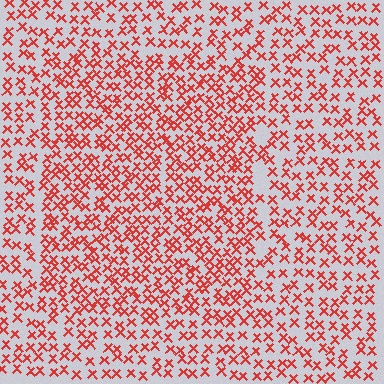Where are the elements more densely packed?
The elements are more densely packed inside the rectangle boundary.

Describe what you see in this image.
The image contains small red elements arranged at two different densities. A rectangle-shaped region is visible where the elements are more densely packed than the surrounding area.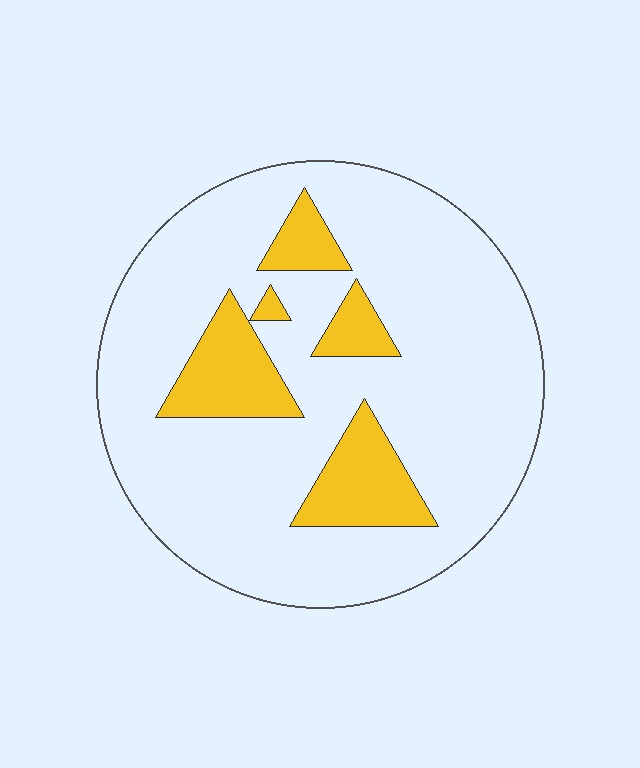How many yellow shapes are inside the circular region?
5.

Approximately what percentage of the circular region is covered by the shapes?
Approximately 20%.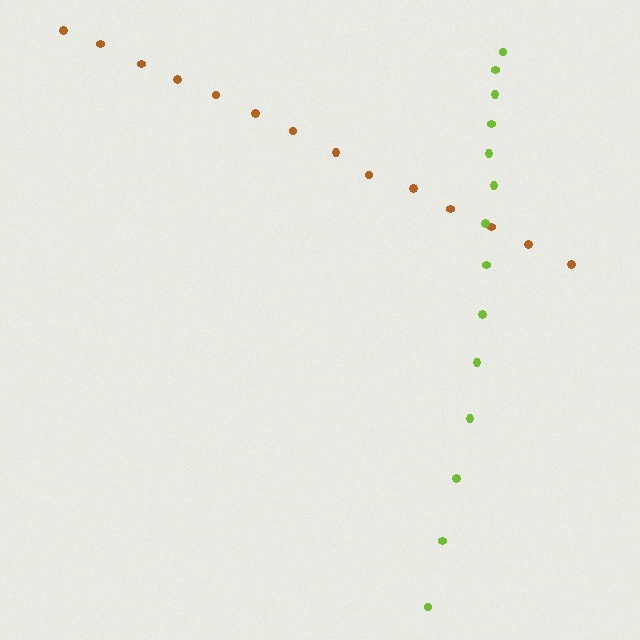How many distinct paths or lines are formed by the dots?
There are 2 distinct paths.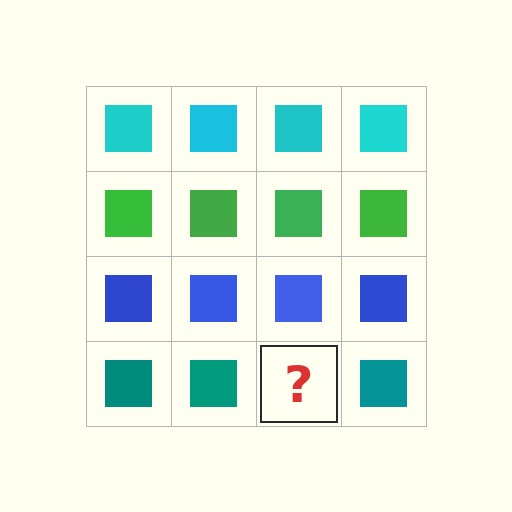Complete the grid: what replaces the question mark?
The question mark should be replaced with a teal square.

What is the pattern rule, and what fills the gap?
The rule is that each row has a consistent color. The gap should be filled with a teal square.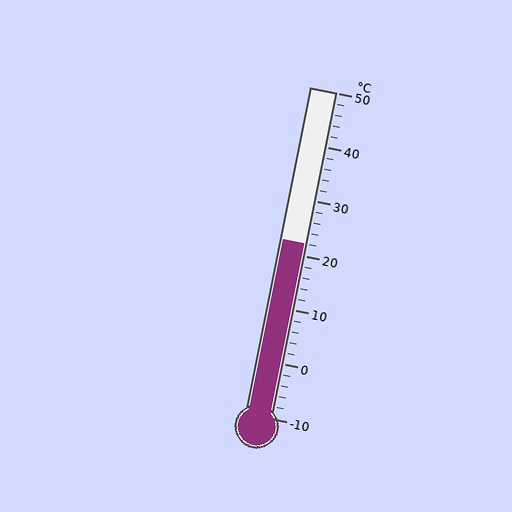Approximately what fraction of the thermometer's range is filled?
The thermometer is filled to approximately 55% of its range.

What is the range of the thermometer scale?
The thermometer scale ranges from -10°C to 50°C.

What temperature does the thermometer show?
The thermometer shows approximately 22°C.